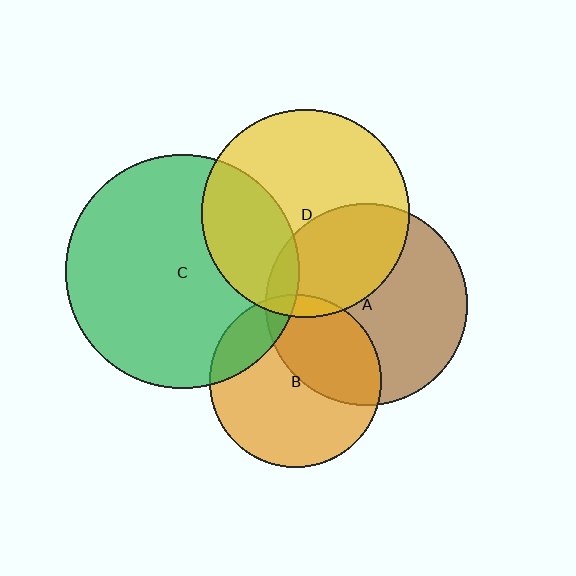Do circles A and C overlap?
Yes.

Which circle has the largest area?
Circle C (green).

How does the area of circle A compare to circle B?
Approximately 1.4 times.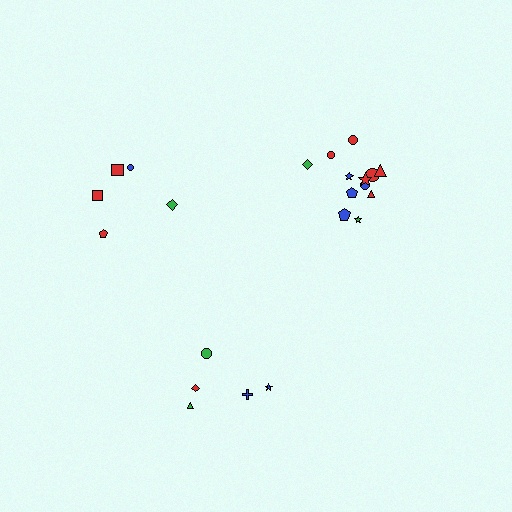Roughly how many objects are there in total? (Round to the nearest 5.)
Roughly 20 objects in total.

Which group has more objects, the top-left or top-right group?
The top-right group.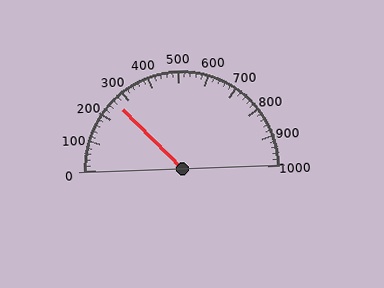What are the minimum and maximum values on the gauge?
The gauge ranges from 0 to 1000.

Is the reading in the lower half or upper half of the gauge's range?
The reading is in the lower half of the range (0 to 1000).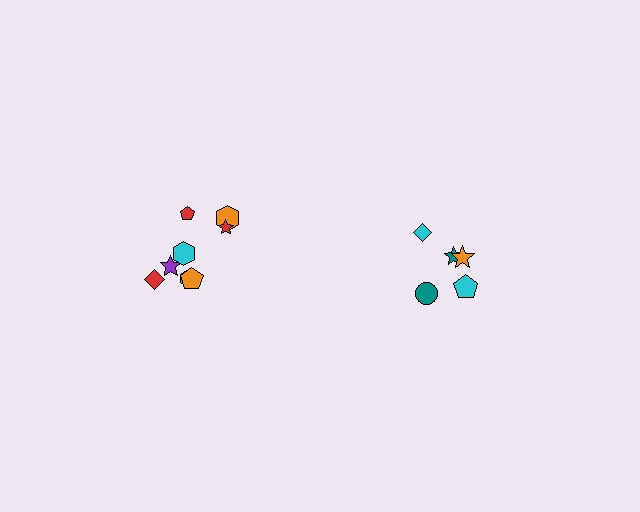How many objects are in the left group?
There are 8 objects.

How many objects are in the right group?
There are 5 objects.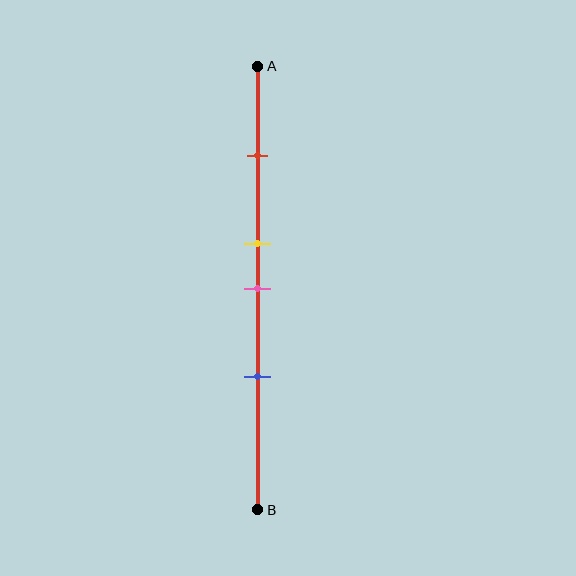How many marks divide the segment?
There are 4 marks dividing the segment.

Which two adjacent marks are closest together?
The yellow and pink marks are the closest adjacent pair.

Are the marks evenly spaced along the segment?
No, the marks are not evenly spaced.